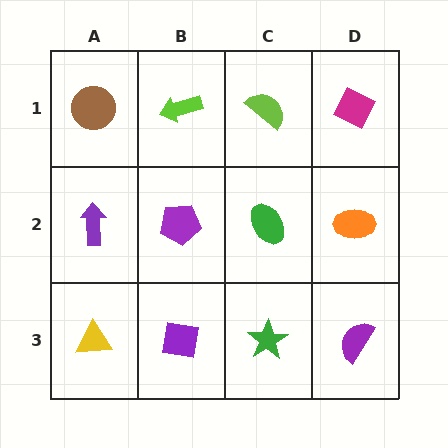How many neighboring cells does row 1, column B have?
3.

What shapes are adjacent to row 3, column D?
An orange ellipse (row 2, column D), a green star (row 3, column C).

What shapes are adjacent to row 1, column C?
A green ellipse (row 2, column C), a lime arrow (row 1, column B), a magenta diamond (row 1, column D).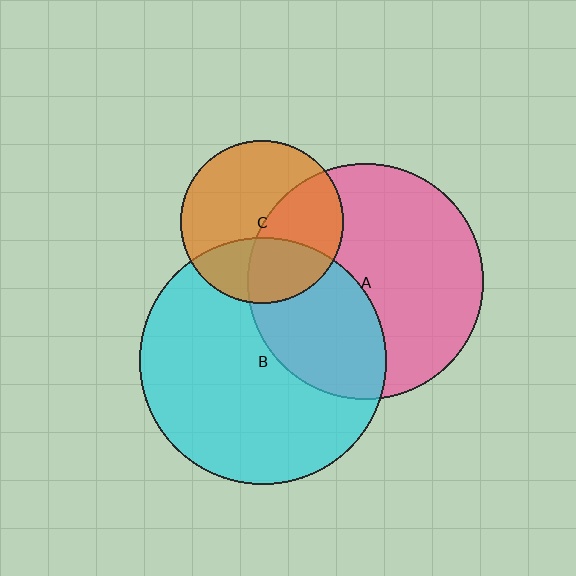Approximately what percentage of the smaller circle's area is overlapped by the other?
Approximately 30%.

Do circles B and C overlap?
Yes.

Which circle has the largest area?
Circle B (cyan).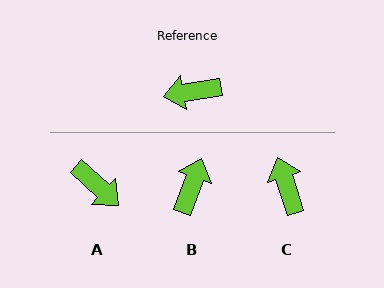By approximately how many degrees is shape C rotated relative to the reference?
Approximately 82 degrees clockwise.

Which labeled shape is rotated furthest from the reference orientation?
A, about 128 degrees away.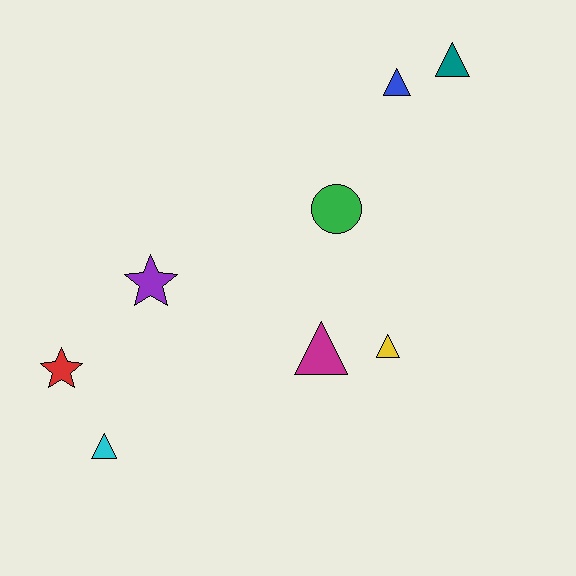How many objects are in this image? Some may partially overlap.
There are 8 objects.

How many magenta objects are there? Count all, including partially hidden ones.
There is 1 magenta object.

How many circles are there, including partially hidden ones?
There is 1 circle.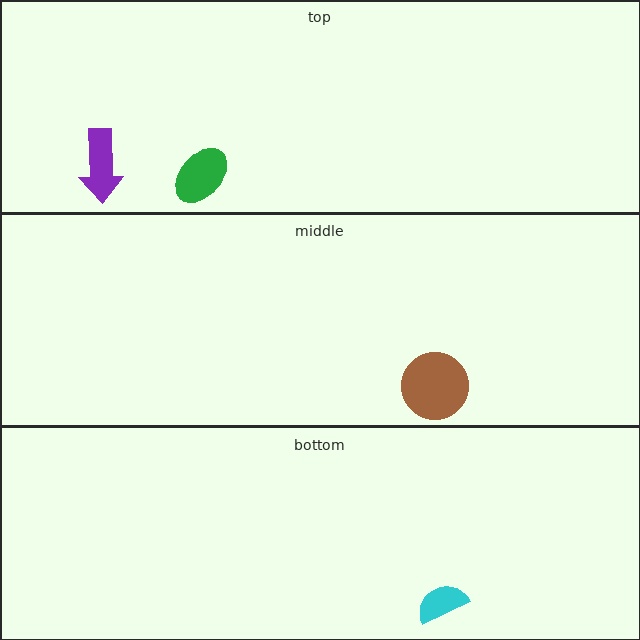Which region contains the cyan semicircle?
The bottom region.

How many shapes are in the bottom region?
1.